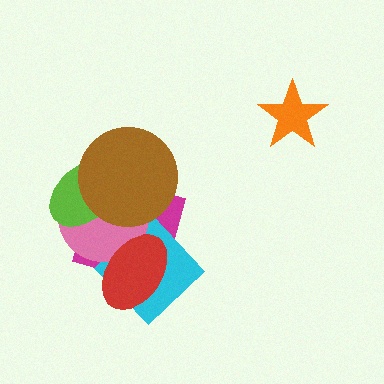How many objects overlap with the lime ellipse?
3 objects overlap with the lime ellipse.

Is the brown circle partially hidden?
No, no other shape covers it.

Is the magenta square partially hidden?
Yes, it is partially covered by another shape.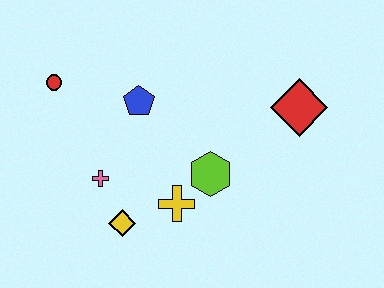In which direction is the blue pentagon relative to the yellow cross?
The blue pentagon is above the yellow cross.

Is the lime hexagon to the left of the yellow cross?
No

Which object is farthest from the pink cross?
The red diamond is farthest from the pink cross.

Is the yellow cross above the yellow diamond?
Yes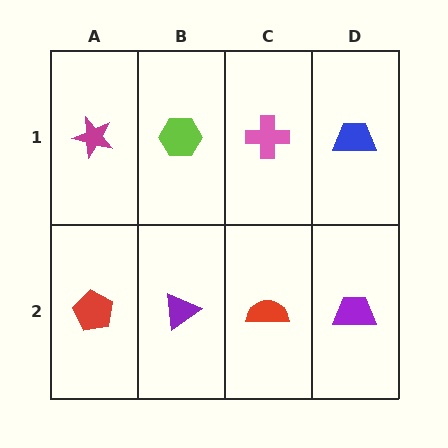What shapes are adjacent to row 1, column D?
A purple trapezoid (row 2, column D), a pink cross (row 1, column C).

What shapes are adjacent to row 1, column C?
A red semicircle (row 2, column C), a lime hexagon (row 1, column B), a blue trapezoid (row 1, column D).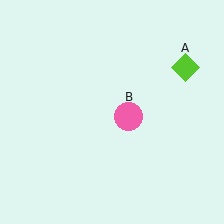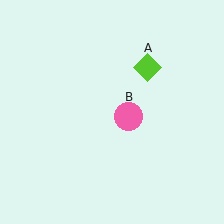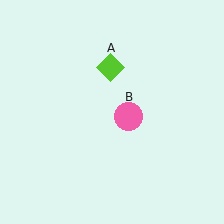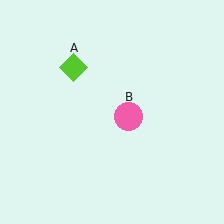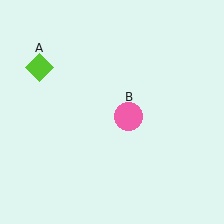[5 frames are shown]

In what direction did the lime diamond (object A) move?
The lime diamond (object A) moved left.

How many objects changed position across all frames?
1 object changed position: lime diamond (object A).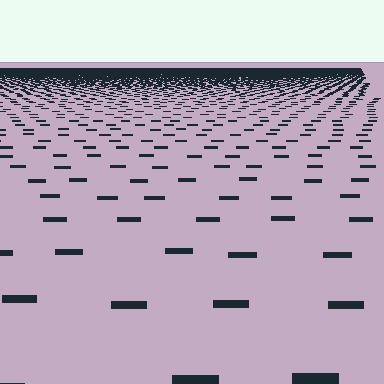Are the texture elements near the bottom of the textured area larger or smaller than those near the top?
Larger. Near the bottom, elements are closer to the viewer and appear at a bigger on-screen size.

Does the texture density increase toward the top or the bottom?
Density increases toward the top.